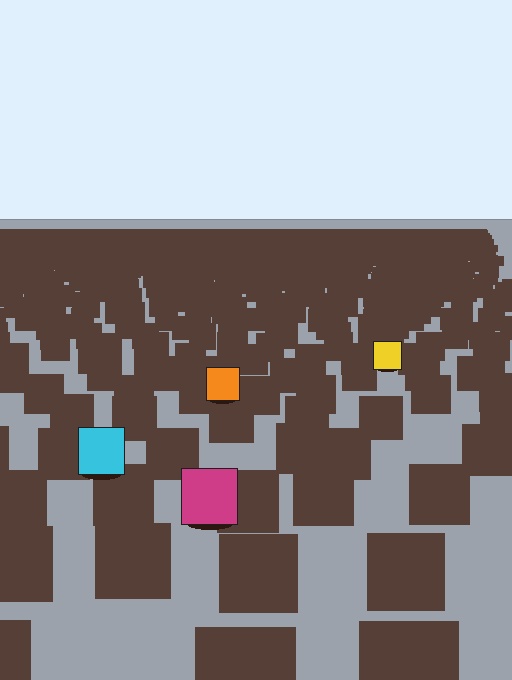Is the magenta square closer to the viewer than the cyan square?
Yes. The magenta square is closer — you can tell from the texture gradient: the ground texture is coarser near it.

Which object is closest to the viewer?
The magenta square is closest. The texture marks near it are larger and more spread out.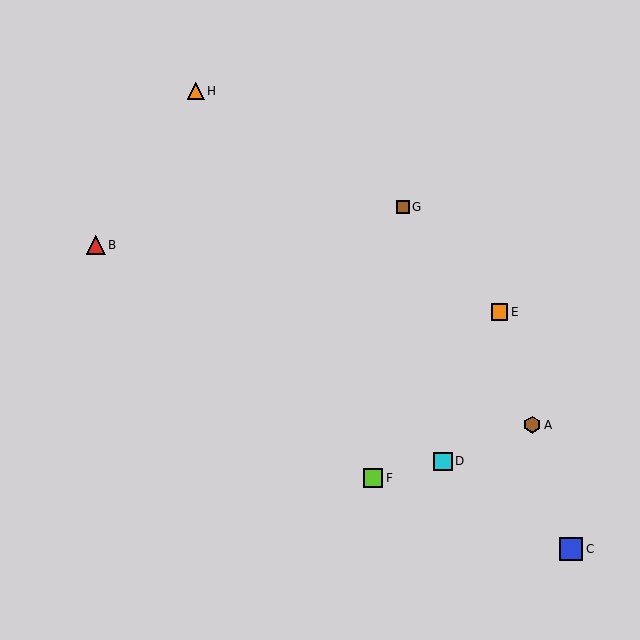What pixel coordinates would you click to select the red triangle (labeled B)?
Click at (96, 245) to select the red triangle B.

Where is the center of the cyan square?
The center of the cyan square is at (443, 461).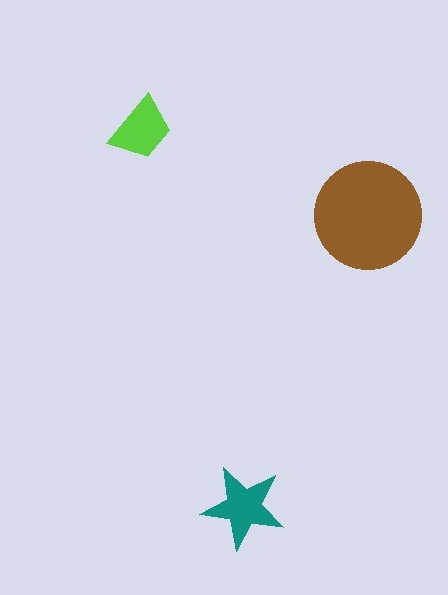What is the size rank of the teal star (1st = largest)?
2nd.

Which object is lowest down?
The teal star is bottommost.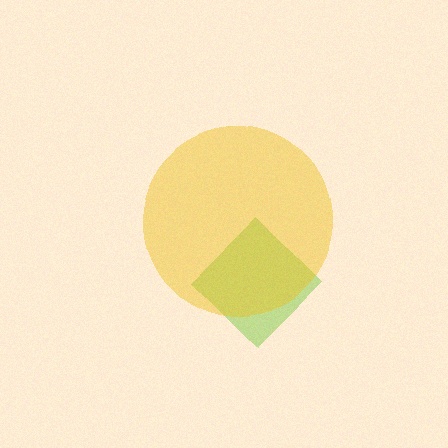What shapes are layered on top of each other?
The layered shapes are: a lime diamond, a yellow circle.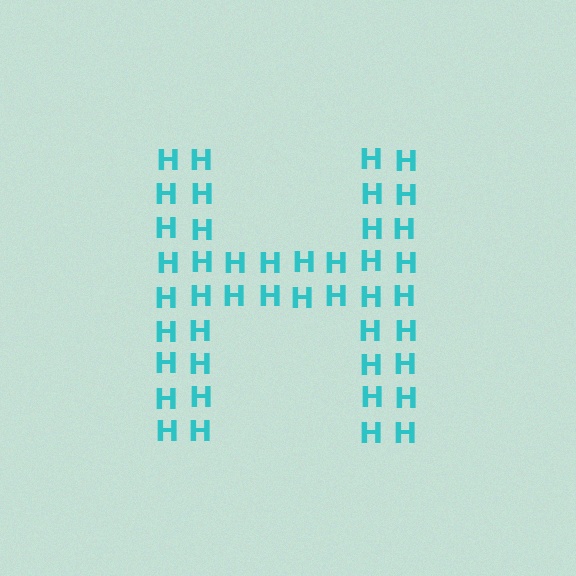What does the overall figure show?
The overall figure shows the letter H.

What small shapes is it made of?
It is made of small letter H's.